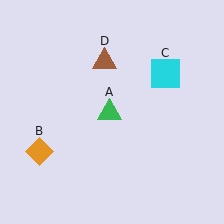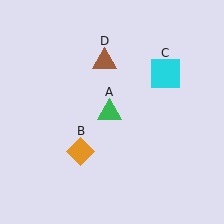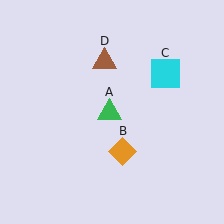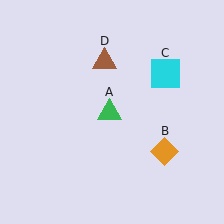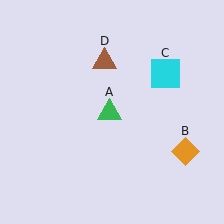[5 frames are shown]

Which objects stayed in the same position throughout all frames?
Green triangle (object A) and cyan square (object C) and brown triangle (object D) remained stationary.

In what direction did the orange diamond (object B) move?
The orange diamond (object B) moved right.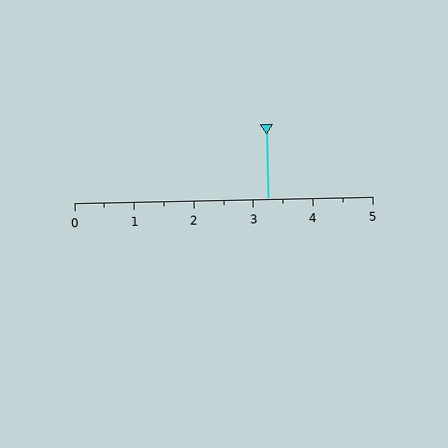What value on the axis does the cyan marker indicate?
The marker indicates approximately 3.2.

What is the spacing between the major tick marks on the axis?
The major ticks are spaced 1 apart.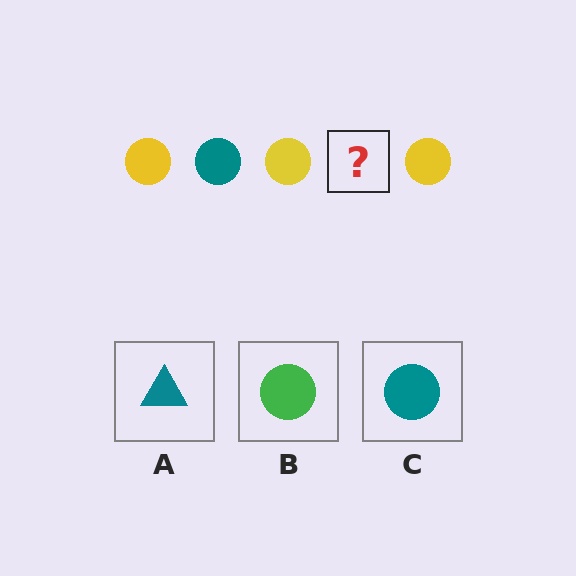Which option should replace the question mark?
Option C.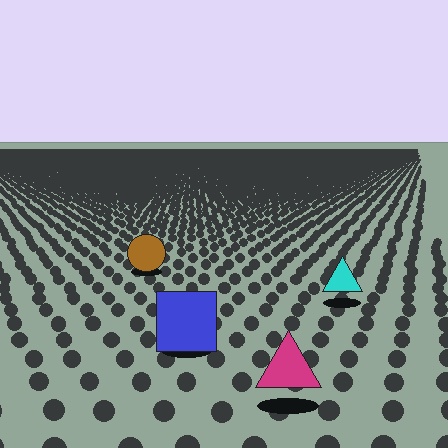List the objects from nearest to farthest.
From nearest to farthest: the magenta triangle, the blue square, the cyan triangle, the brown circle.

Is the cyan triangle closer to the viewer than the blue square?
No. The blue square is closer — you can tell from the texture gradient: the ground texture is coarser near it.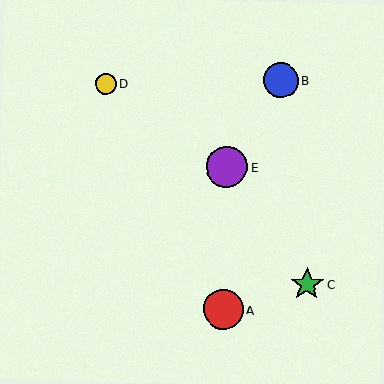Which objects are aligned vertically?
Objects A, E are aligned vertically.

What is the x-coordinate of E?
Object E is at x≈227.